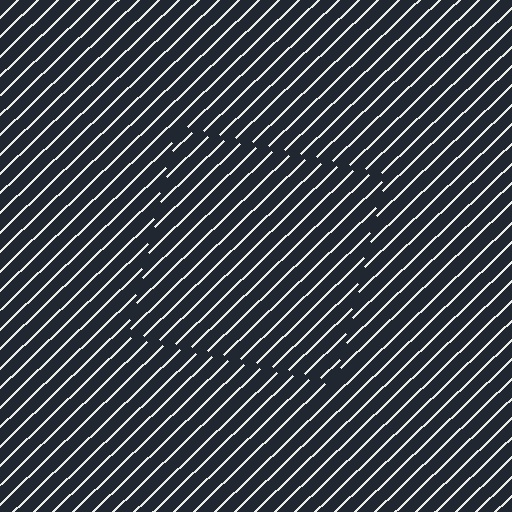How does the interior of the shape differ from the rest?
The interior of the shape contains the same grating, shifted by half a period — the contour is defined by the phase discontinuity where line-ends from the inner and outer gratings abut.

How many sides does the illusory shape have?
4 sides — the line-ends trace a square.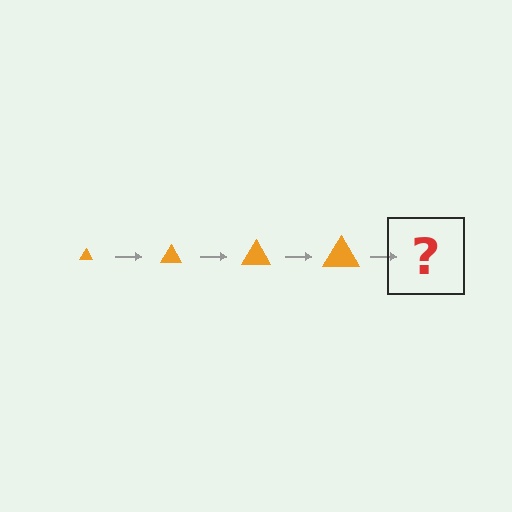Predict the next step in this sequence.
The next step is an orange triangle, larger than the previous one.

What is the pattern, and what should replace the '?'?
The pattern is that the triangle gets progressively larger each step. The '?' should be an orange triangle, larger than the previous one.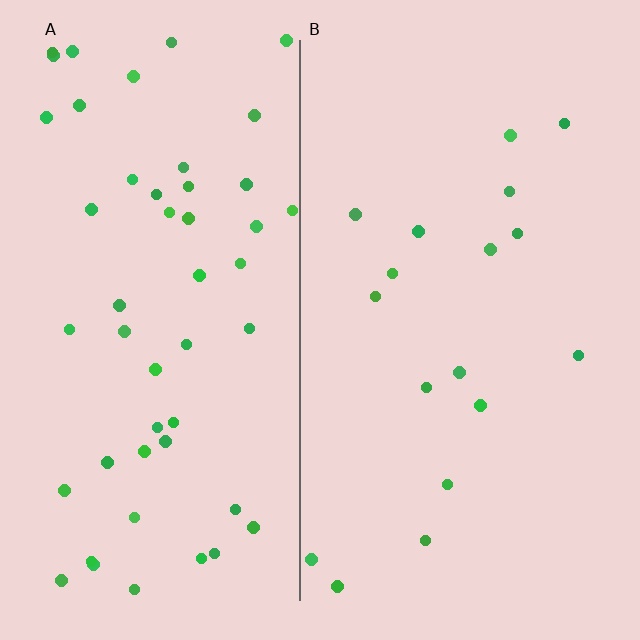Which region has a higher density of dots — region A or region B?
A (the left).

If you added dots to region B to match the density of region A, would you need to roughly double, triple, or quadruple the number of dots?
Approximately triple.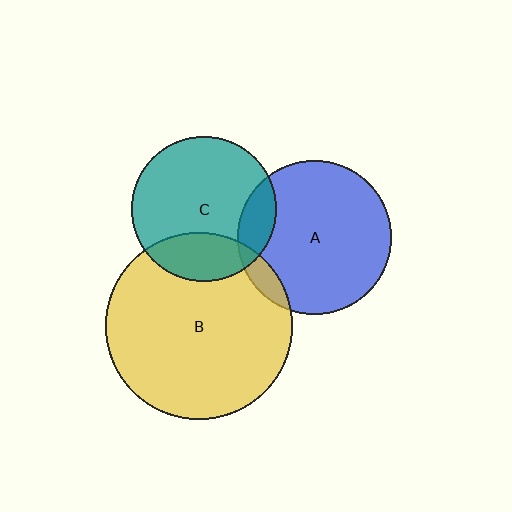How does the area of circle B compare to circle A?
Approximately 1.5 times.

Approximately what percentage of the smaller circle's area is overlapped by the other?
Approximately 15%.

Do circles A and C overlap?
Yes.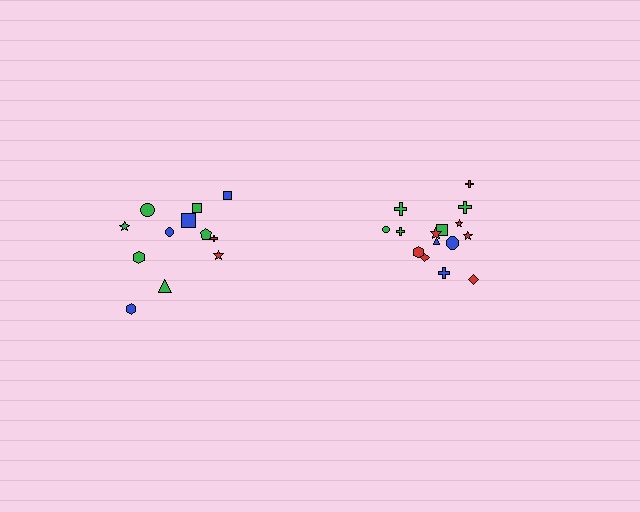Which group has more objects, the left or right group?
The right group.